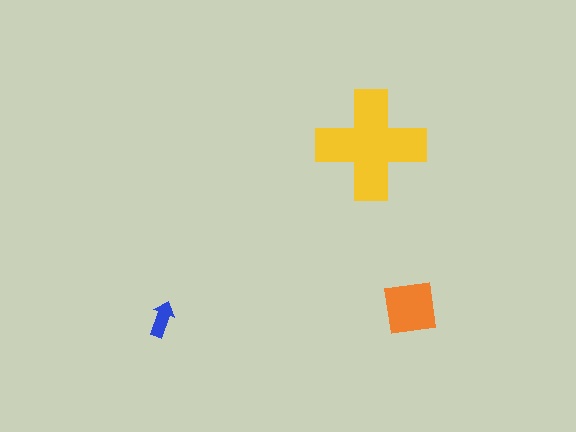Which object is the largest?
The yellow cross.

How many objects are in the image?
There are 3 objects in the image.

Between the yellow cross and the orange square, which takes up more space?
The yellow cross.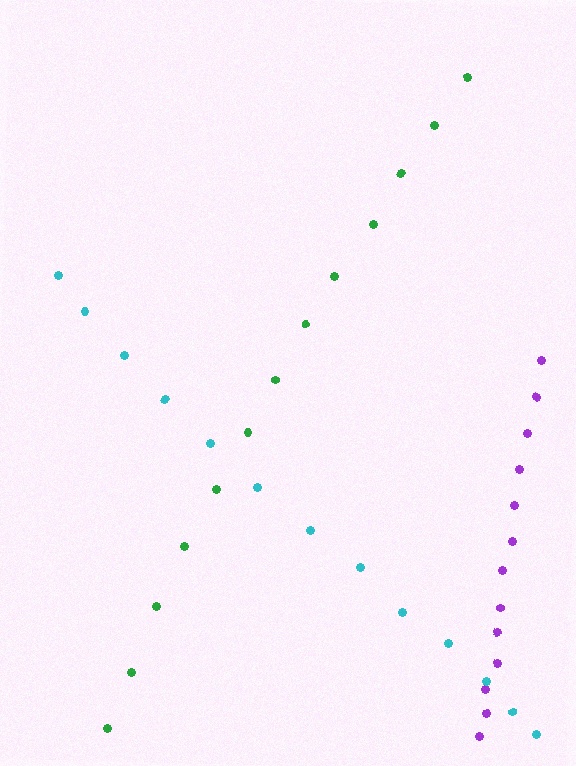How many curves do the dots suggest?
There are 3 distinct paths.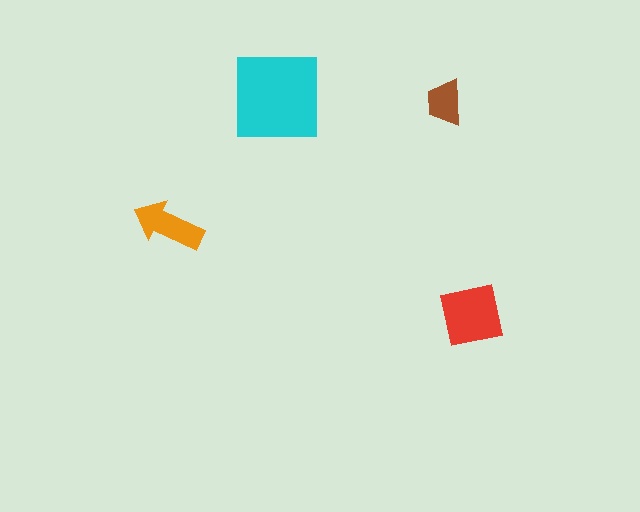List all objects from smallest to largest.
The brown trapezoid, the orange arrow, the red square, the cyan square.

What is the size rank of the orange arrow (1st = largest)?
3rd.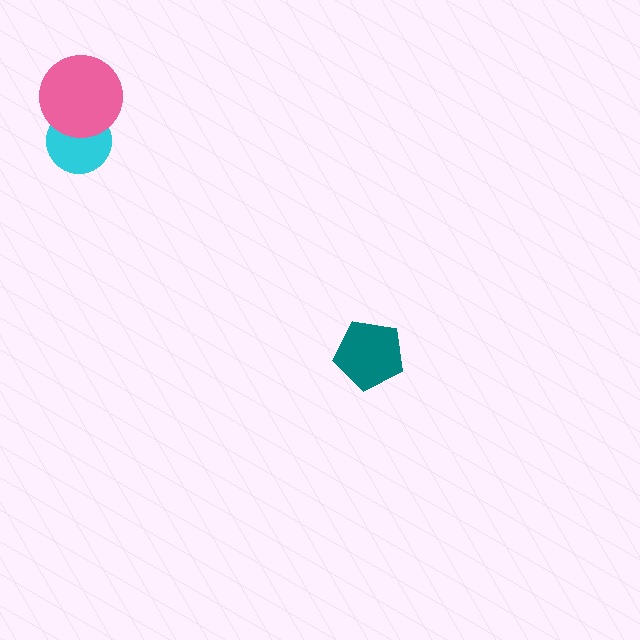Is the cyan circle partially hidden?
Yes, it is partially covered by another shape.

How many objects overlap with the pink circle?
1 object overlaps with the pink circle.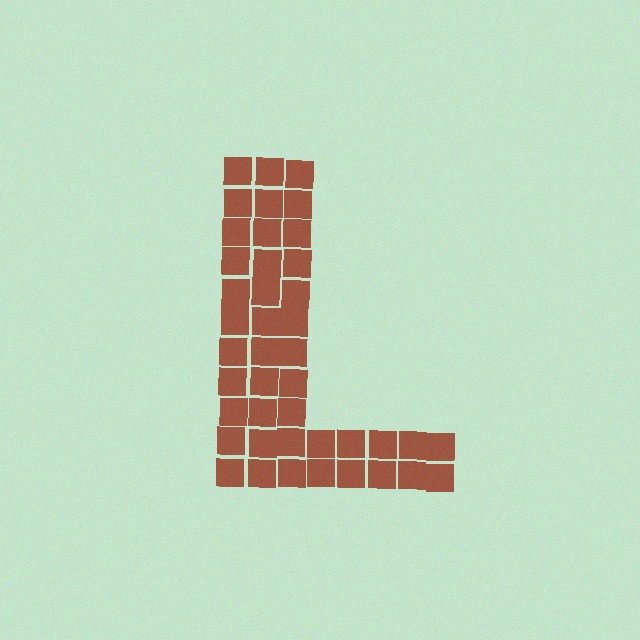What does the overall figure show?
The overall figure shows the letter L.